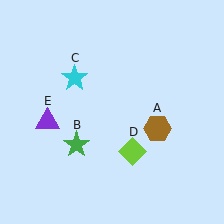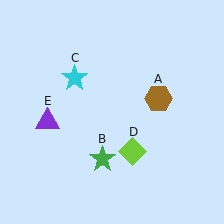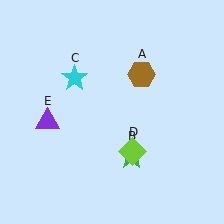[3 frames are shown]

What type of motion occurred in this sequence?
The brown hexagon (object A), green star (object B) rotated counterclockwise around the center of the scene.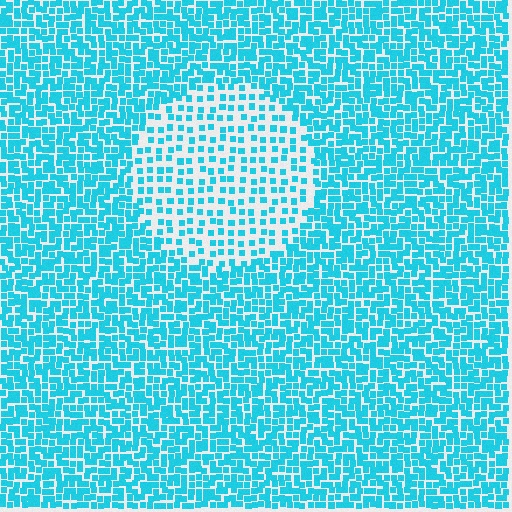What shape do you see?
I see a circle.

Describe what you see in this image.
The image contains small cyan elements arranged at two different densities. A circle-shaped region is visible where the elements are less densely packed than the surrounding area.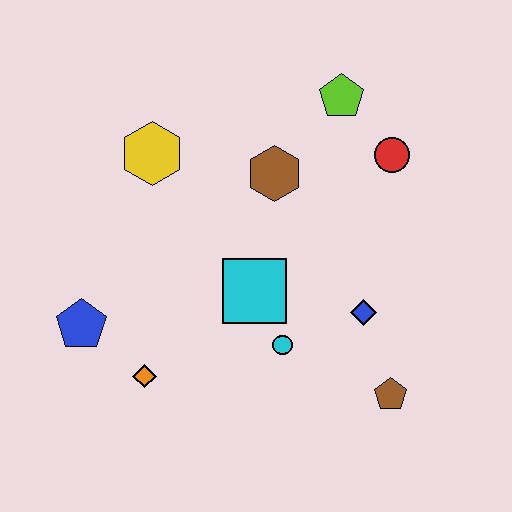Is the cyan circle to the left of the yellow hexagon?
No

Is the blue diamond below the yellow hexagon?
Yes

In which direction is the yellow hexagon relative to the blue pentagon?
The yellow hexagon is above the blue pentagon.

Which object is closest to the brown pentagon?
The blue diamond is closest to the brown pentagon.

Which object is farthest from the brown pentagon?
The yellow hexagon is farthest from the brown pentagon.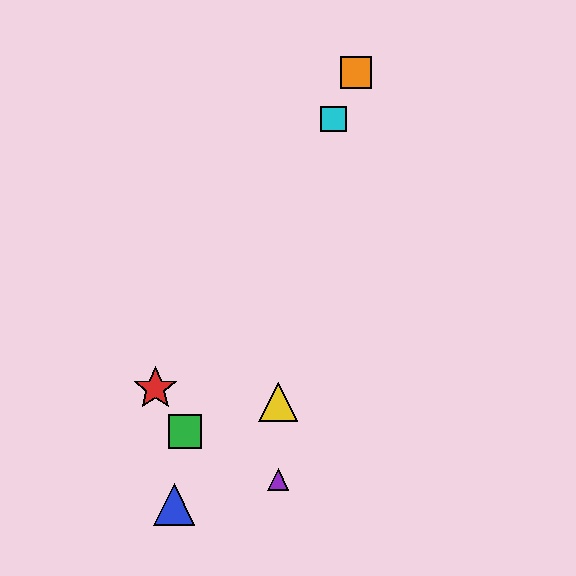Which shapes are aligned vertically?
The yellow triangle, the purple triangle are aligned vertically.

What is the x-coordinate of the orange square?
The orange square is at x≈356.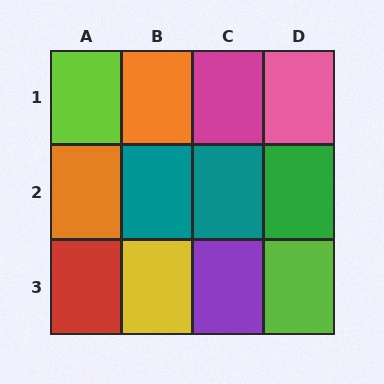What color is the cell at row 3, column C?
Purple.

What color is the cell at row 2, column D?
Green.